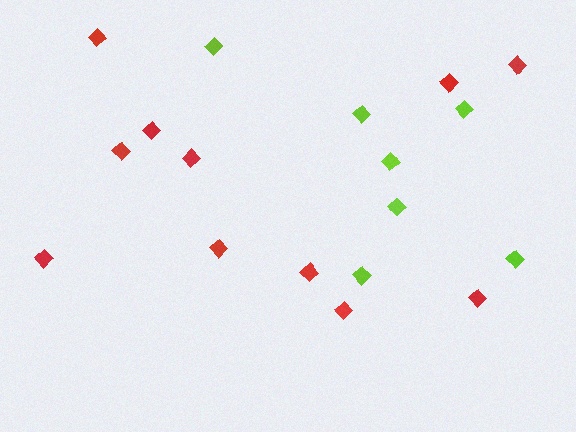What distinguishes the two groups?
There are 2 groups: one group of red diamonds (11) and one group of lime diamonds (7).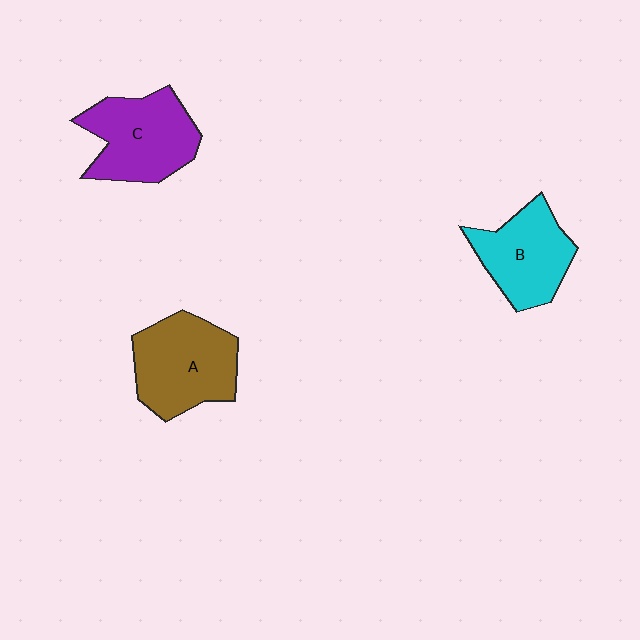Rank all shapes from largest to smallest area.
From largest to smallest: A (brown), C (purple), B (cyan).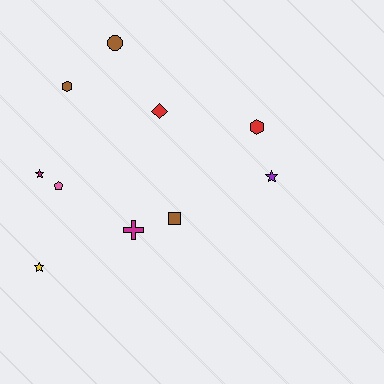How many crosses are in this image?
There is 1 cross.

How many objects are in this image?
There are 10 objects.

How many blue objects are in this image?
There are no blue objects.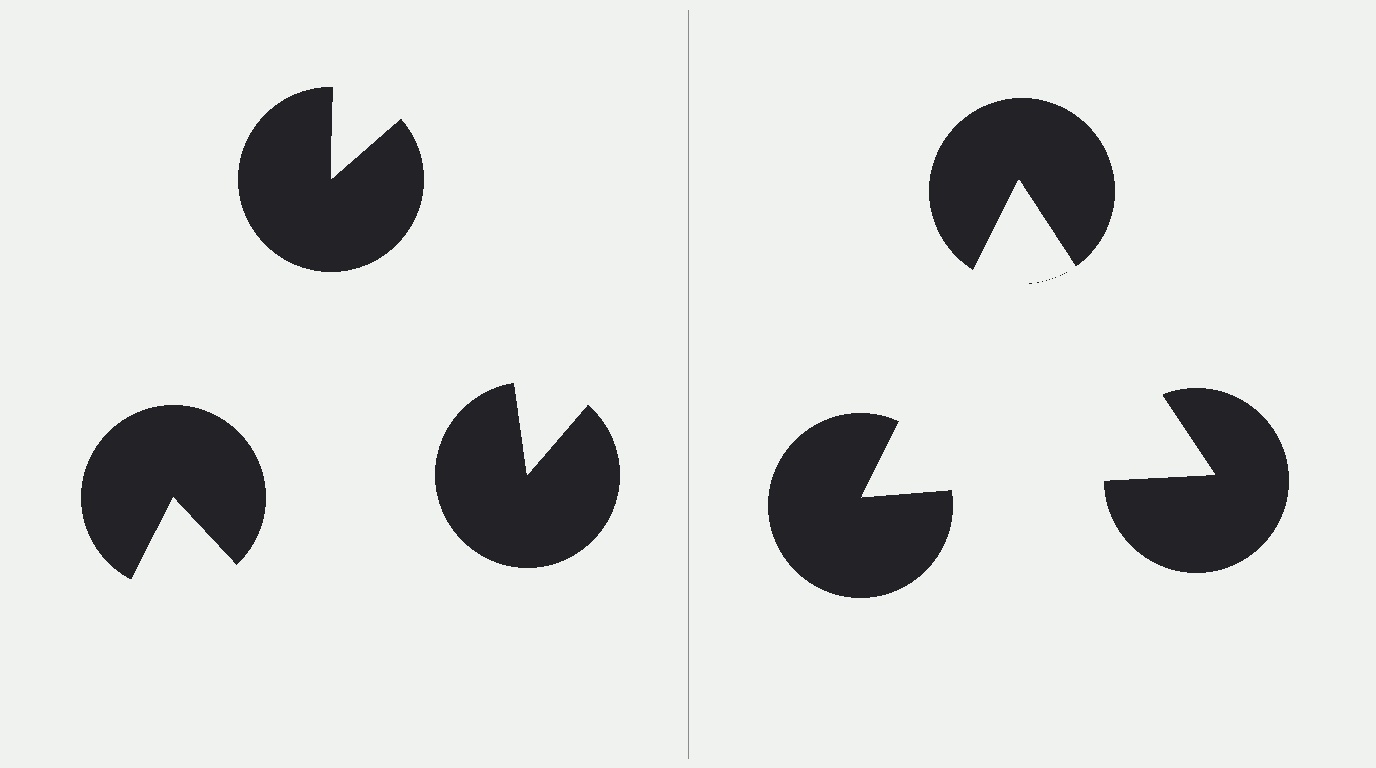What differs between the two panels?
The pac-man discs are positioned identically on both sides; only the wedge orientations differ. On the right they align to a triangle; on the left they are misaligned.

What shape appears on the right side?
An illusory triangle.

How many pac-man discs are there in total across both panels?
6 — 3 on each side.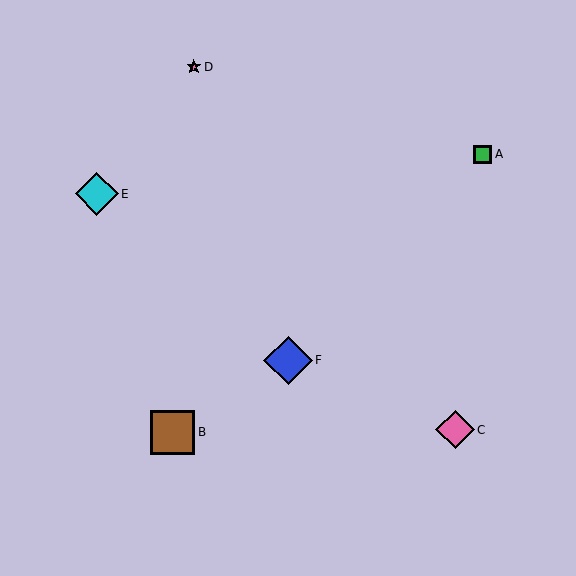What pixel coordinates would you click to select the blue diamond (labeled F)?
Click at (288, 360) to select the blue diamond F.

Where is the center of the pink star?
The center of the pink star is at (194, 67).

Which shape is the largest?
The blue diamond (labeled F) is the largest.